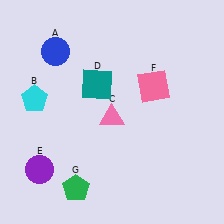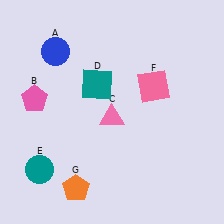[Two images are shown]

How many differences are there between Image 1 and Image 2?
There are 3 differences between the two images.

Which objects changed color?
B changed from cyan to pink. E changed from purple to teal. G changed from green to orange.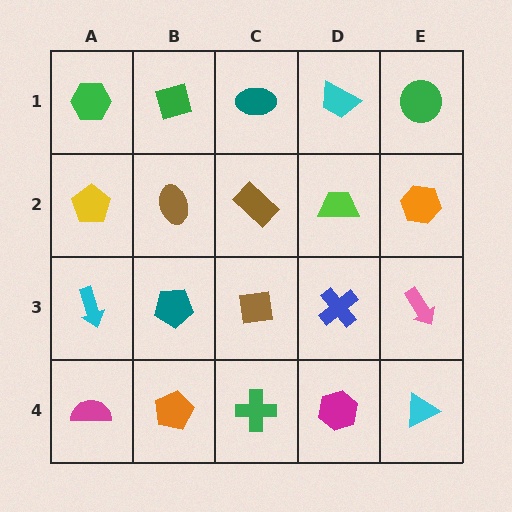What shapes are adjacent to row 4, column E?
A pink arrow (row 3, column E), a magenta hexagon (row 4, column D).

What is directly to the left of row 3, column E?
A blue cross.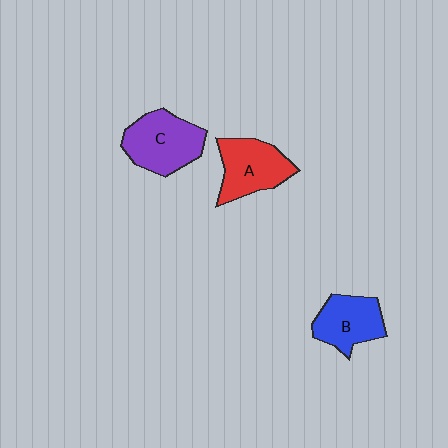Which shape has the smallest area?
Shape B (blue).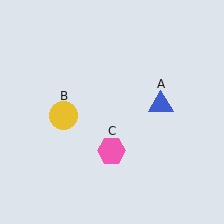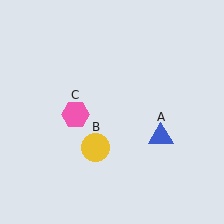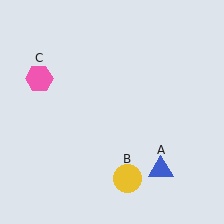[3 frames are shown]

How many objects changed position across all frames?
3 objects changed position: blue triangle (object A), yellow circle (object B), pink hexagon (object C).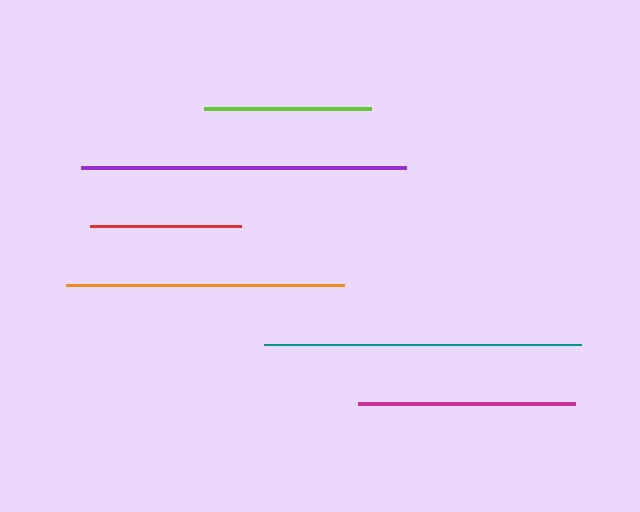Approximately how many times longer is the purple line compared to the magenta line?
The purple line is approximately 1.5 times the length of the magenta line.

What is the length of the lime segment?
The lime segment is approximately 167 pixels long.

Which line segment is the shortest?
The red line is the shortest at approximately 151 pixels.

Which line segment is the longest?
The purple line is the longest at approximately 325 pixels.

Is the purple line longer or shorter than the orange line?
The purple line is longer than the orange line.